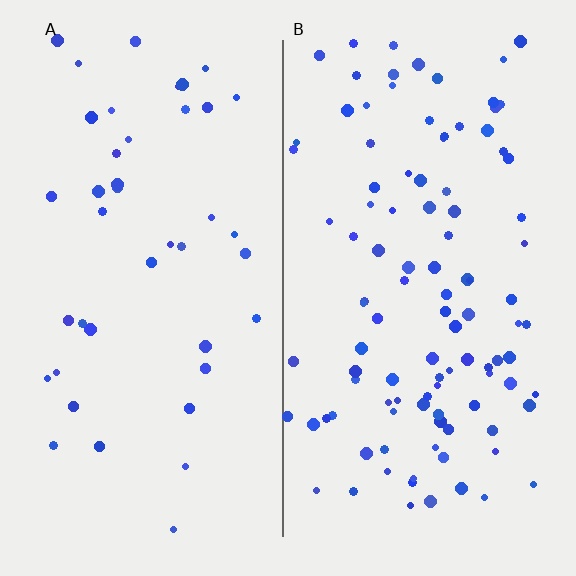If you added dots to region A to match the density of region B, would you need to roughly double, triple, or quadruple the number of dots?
Approximately triple.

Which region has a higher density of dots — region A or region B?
B (the right).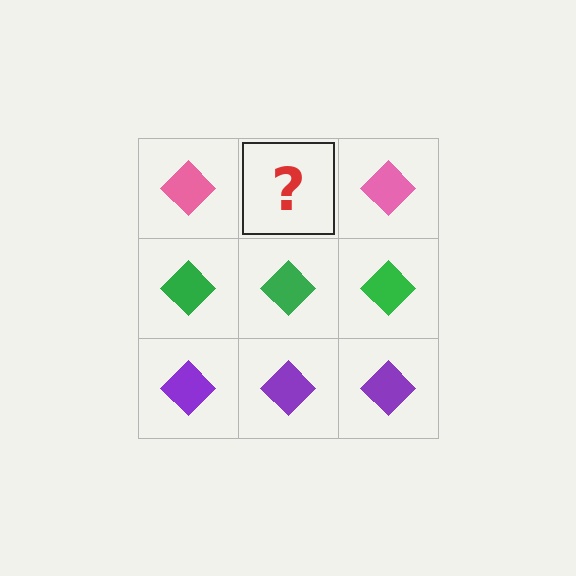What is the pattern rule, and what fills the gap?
The rule is that each row has a consistent color. The gap should be filled with a pink diamond.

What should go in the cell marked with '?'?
The missing cell should contain a pink diamond.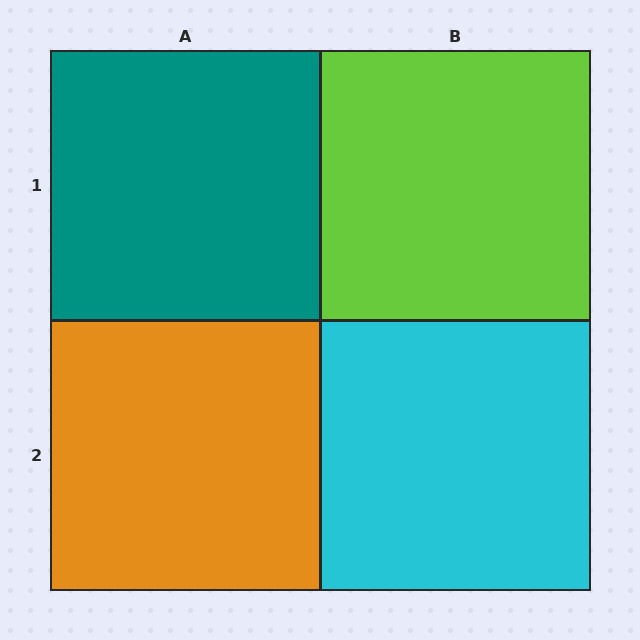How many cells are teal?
1 cell is teal.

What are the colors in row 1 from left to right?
Teal, lime.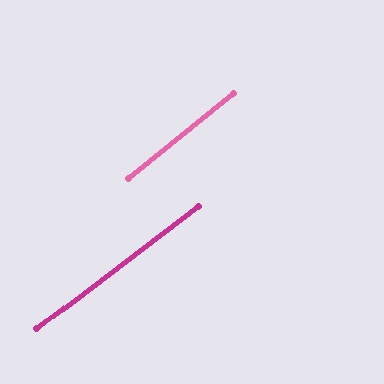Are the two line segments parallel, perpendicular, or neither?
Parallel — their directions differ by only 1.6°.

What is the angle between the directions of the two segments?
Approximately 2 degrees.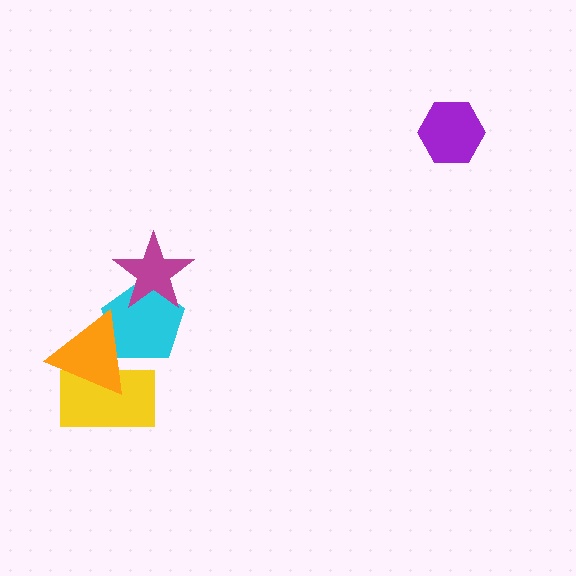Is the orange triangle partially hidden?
No, no other shape covers it.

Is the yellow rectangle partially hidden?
Yes, it is partially covered by another shape.